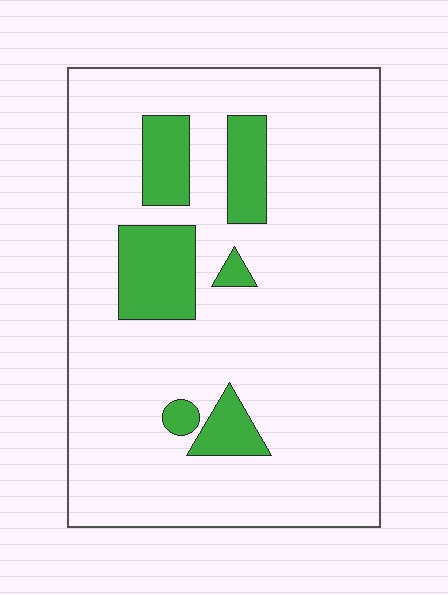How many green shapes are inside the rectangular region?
6.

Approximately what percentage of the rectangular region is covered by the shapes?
Approximately 15%.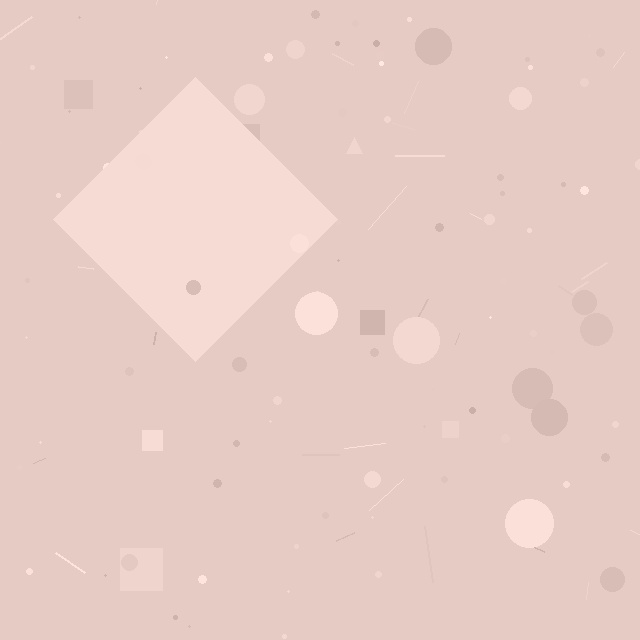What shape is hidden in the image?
A diamond is hidden in the image.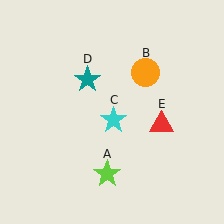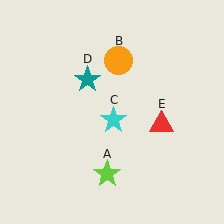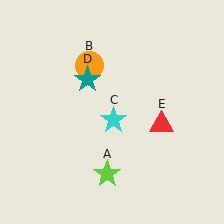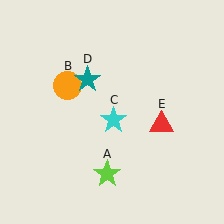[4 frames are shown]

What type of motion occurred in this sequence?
The orange circle (object B) rotated counterclockwise around the center of the scene.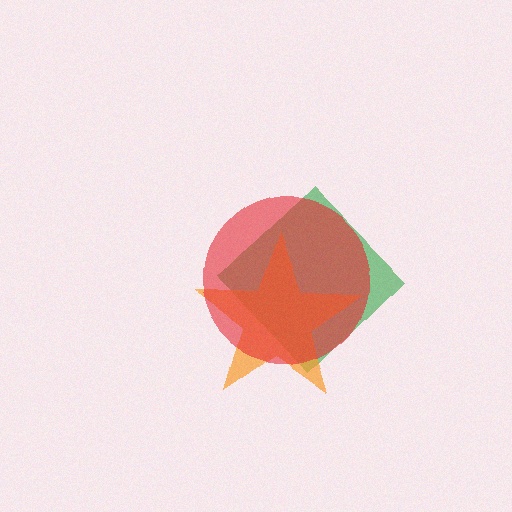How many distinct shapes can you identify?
There are 3 distinct shapes: a green diamond, an orange star, a red circle.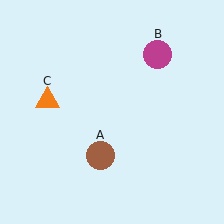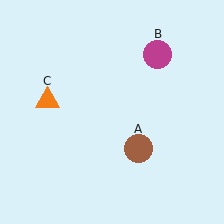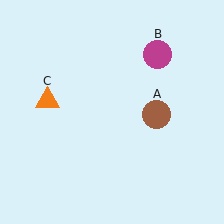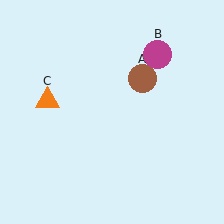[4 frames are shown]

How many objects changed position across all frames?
1 object changed position: brown circle (object A).